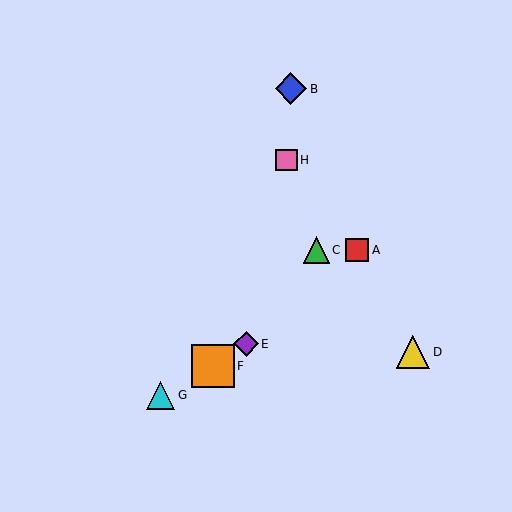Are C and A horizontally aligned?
Yes, both are at y≈250.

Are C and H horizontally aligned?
No, C is at y≈250 and H is at y≈160.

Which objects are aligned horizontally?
Objects A, C are aligned horizontally.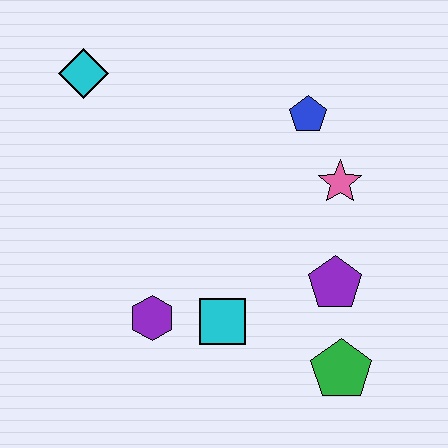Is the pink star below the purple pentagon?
No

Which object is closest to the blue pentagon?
The pink star is closest to the blue pentagon.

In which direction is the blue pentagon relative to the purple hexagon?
The blue pentagon is above the purple hexagon.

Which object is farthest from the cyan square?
The cyan diamond is farthest from the cyan square.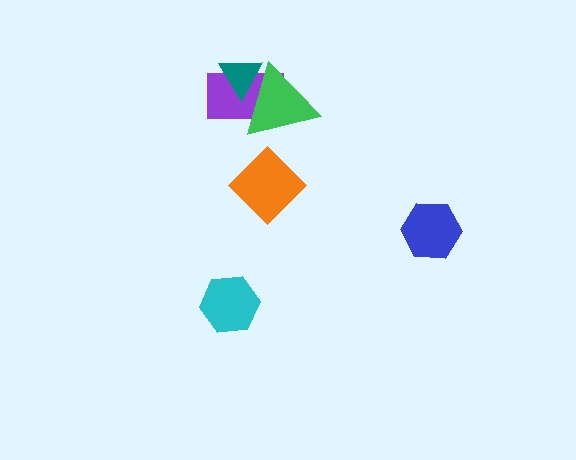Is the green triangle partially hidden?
No, no other shape covers it.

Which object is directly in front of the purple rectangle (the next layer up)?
The teal triangle is directly in front of the purple rectangle.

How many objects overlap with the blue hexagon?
0 objects overlap with the blue hexagon.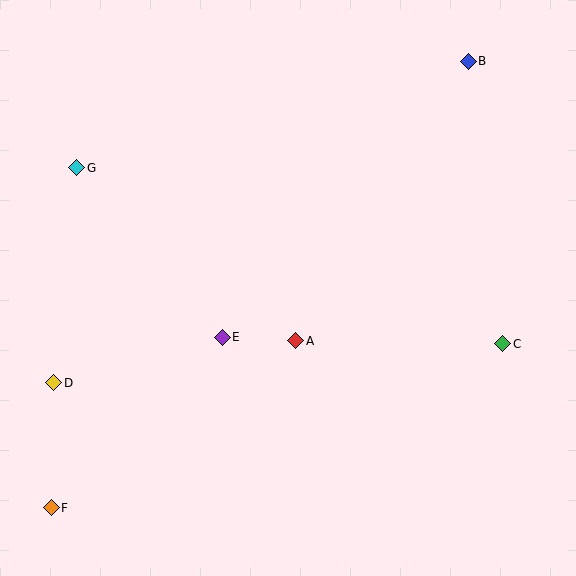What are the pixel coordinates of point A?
Point A is at (296, 341).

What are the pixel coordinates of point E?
Point E is at (222, 337).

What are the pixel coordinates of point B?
Point B is at (468, 61).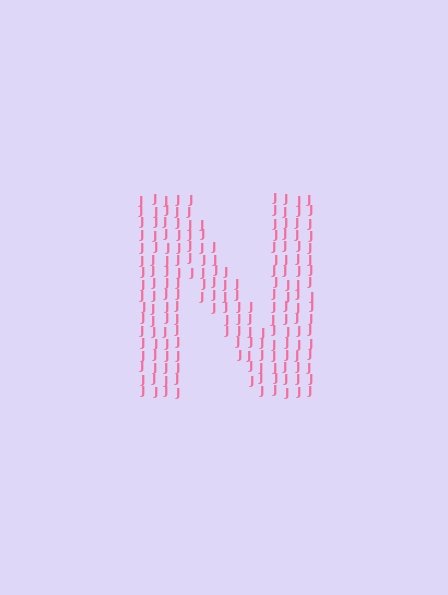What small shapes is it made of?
It is made of small letter J's.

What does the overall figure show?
The overall figure shows the letter N.